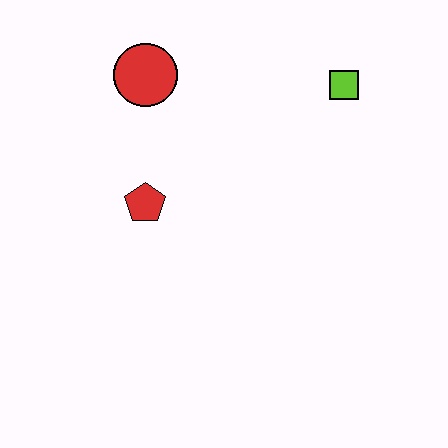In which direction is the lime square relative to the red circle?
The lime square is to the right of the red circle.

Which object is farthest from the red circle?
The lime square is farthest from the red circle.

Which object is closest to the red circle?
The red pentagon is closest to the red circle.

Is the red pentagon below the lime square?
Yes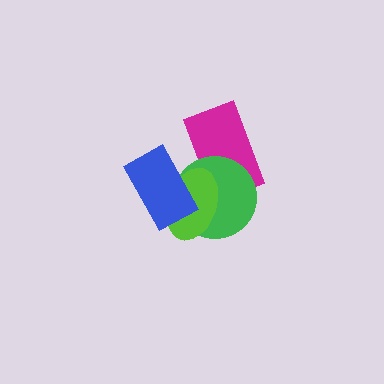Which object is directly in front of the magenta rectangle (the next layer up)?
The green circle is directly in front of the magenta rectangle.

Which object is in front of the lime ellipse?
The blue rectangle is in front of the lime ellipse.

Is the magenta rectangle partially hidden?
Yes, it is partially covered by another shape.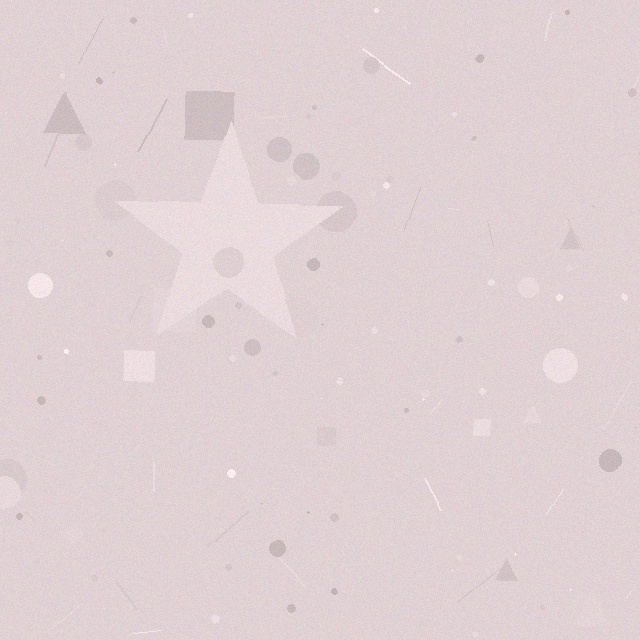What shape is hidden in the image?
A star is hidden in the image.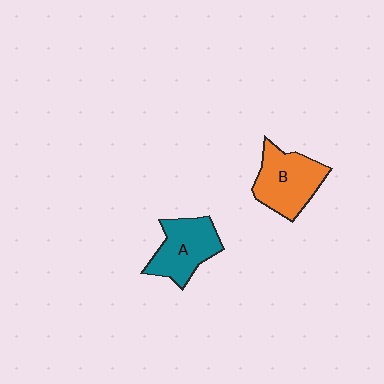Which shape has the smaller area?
Shape A (teal).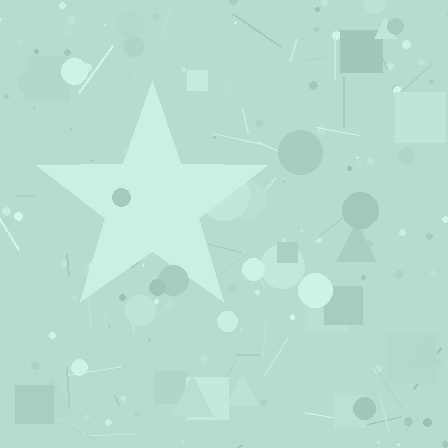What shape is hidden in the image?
A star is hidden in the image.